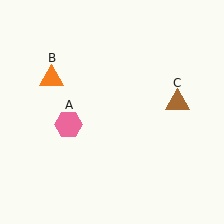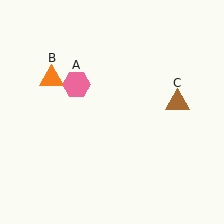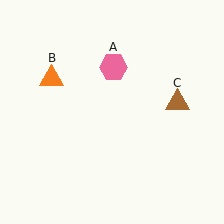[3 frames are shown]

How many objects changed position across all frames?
1 object changed position: pink hexagon (object A).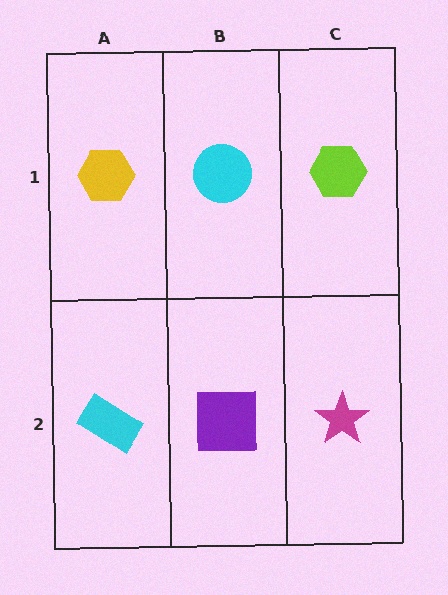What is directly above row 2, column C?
A lime hexagon.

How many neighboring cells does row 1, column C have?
2.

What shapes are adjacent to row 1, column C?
A magenta star (row 2, column C), a cyan circle (row 1, column B).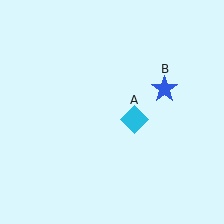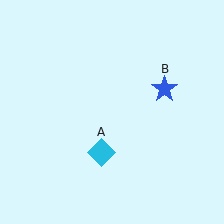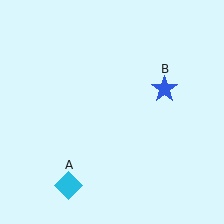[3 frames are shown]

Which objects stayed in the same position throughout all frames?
Blue star (object B) remained stationary.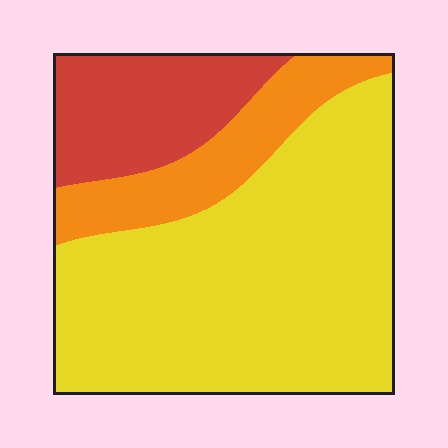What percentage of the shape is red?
Red takes up about one fifth (1/5) of the shape.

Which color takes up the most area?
Yellow, at roughly 65%.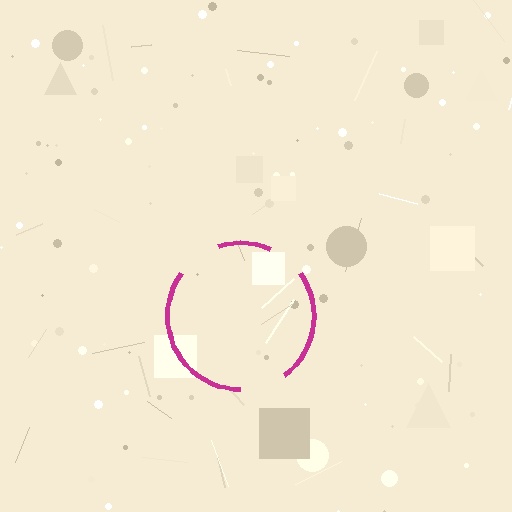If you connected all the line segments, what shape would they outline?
They would outline a circle.